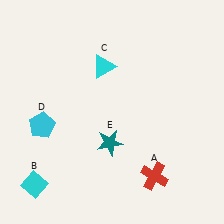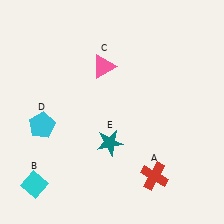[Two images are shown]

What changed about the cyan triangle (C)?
In Image 1, C is cyan. In Image 2, it changed to pink.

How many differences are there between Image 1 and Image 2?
There is 1 difference between the two images.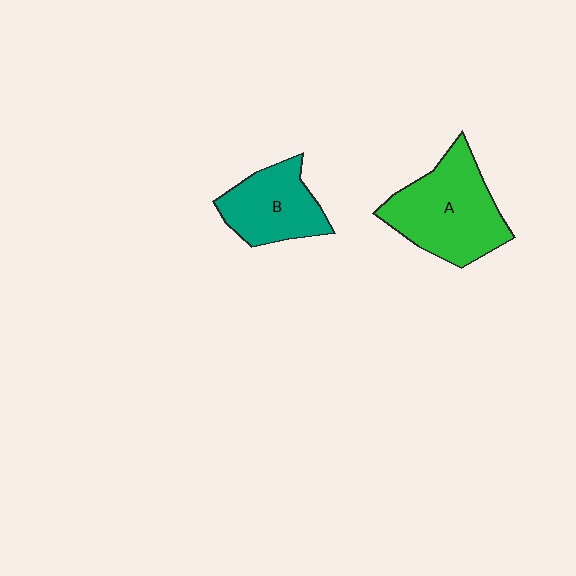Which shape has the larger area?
Shape A (green).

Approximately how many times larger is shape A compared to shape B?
Approximately 1.5 times.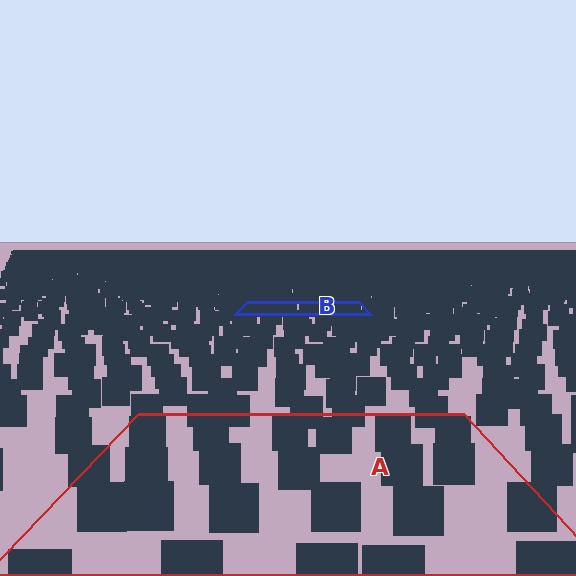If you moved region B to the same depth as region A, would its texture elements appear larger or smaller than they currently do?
They would appear larger. At a closer depth, the same texture elements are projected at a bigger on-screen size.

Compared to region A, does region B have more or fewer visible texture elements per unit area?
Region B has more texture elements per unit area — they are packed more densely because it is farther away.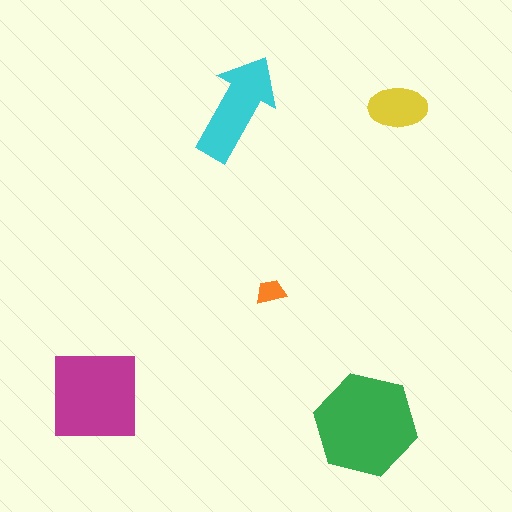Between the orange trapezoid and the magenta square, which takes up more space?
The magenta square.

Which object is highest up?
The cyan arrow is topmost.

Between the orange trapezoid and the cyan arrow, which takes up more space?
The cyan arrow.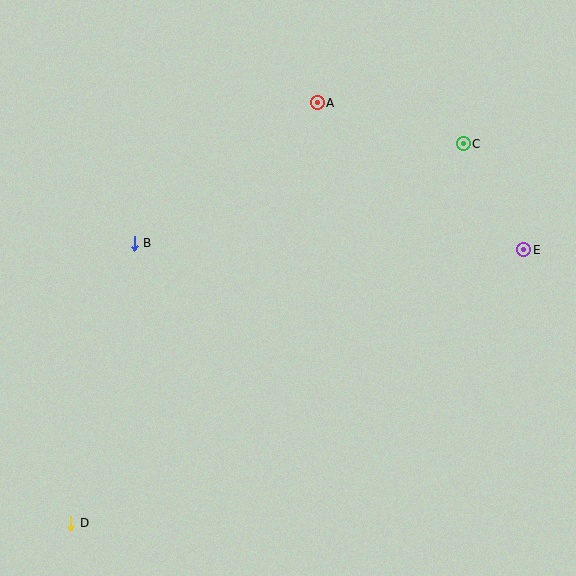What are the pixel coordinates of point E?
Point E is at (524, 250).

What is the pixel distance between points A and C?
The distance between A and C is 152 pixels.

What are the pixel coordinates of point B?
Point B is at (134, 244).